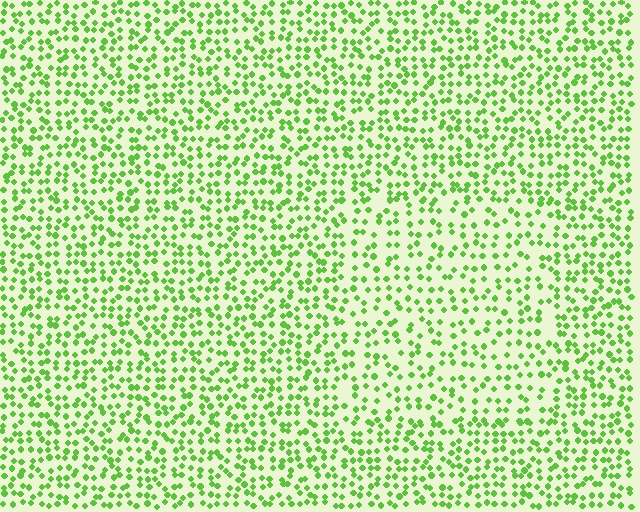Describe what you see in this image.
The image contains small lime elements arranged at two different densities. A rectangle-shaped region is visible where the elements are less densely packed than the surrounding area.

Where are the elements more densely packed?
The elements are more densely packed outside the rectangle boundary.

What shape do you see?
I see a rectangle.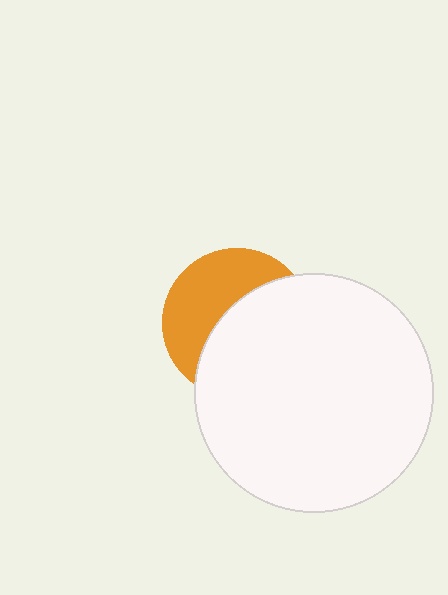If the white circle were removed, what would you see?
You would see the complete orange circle.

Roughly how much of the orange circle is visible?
A small part of it is visible (roughly 44%).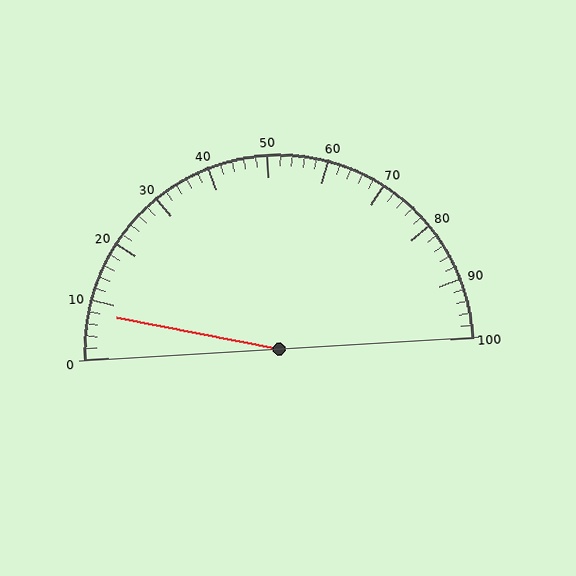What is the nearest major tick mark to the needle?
The nearest major tick mark is 10.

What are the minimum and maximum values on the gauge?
The gauge ranges from 0 to 100.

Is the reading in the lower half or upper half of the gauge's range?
The reading is in the lower half of the range (0 to 100).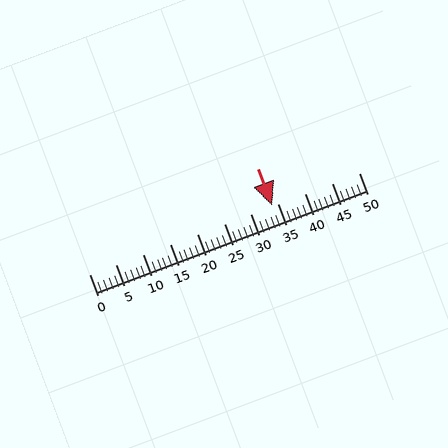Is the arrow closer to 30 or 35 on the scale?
The arrow is closer to 35.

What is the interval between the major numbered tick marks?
The major tick marks are spaced 5 units apart.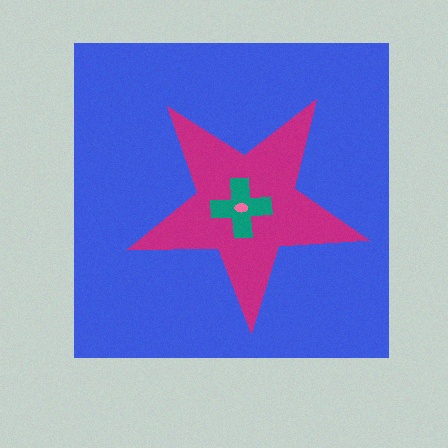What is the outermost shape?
The blue square.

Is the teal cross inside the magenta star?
Yes.